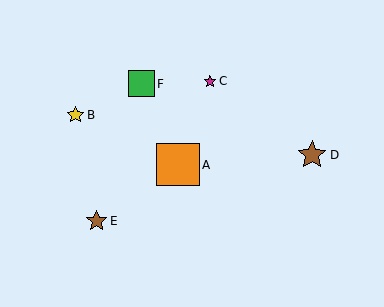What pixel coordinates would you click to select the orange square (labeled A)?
Click at (178, 165) to select the orange square A.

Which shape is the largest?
The orange square (labeled A) is the largest.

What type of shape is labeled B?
Shape B is a yellow star.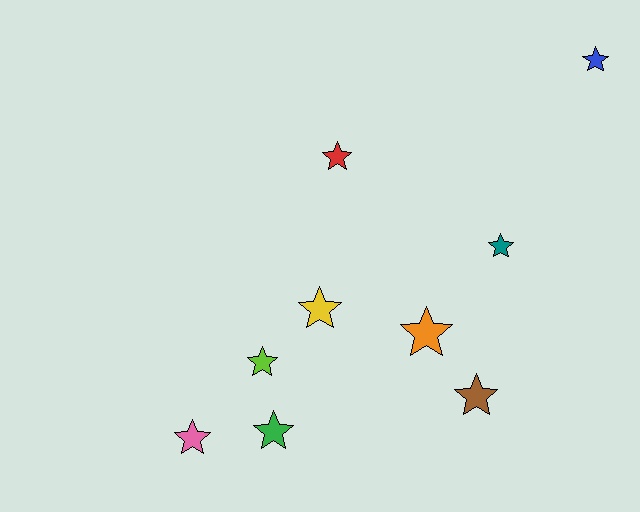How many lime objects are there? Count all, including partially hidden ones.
There is 1 lime object.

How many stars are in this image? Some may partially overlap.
There are 9 stars.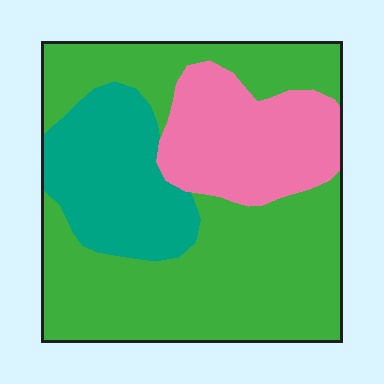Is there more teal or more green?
Green.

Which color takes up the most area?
Green, at roughly 60%.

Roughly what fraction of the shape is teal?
Teal covers roughly 20% of the shape.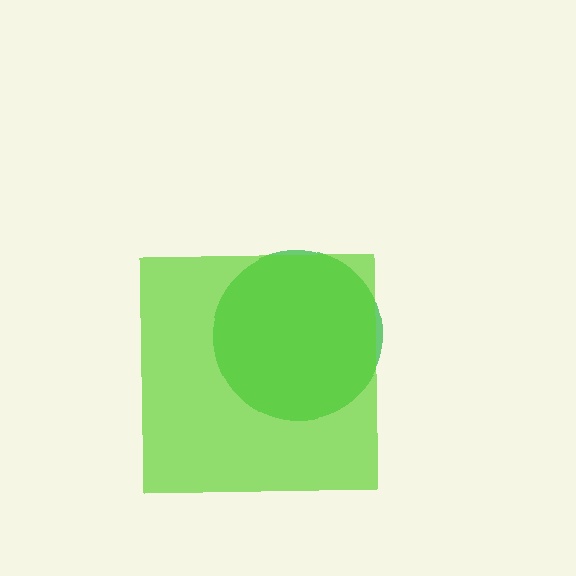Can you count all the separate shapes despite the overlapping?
Yes, there are 2 separate shapes.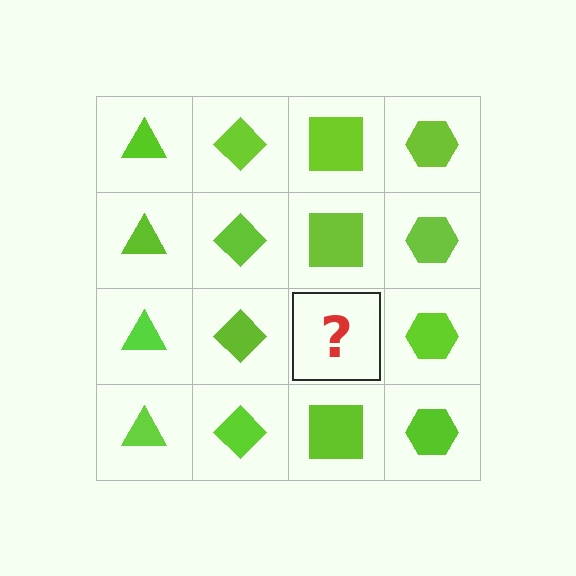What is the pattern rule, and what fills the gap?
The rule is that each column has a consistent shape. The gap should be filled with a lime square.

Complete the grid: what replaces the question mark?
The question mark should be replaced with a lime square.